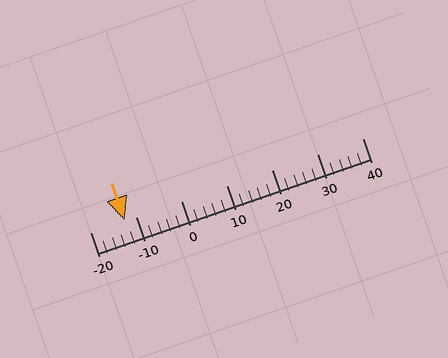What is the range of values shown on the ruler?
The ruler shows values from -20 to 40.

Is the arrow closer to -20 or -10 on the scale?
The arrow is closer to -10.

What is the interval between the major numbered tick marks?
The major tick marks are spaced 10 units apart.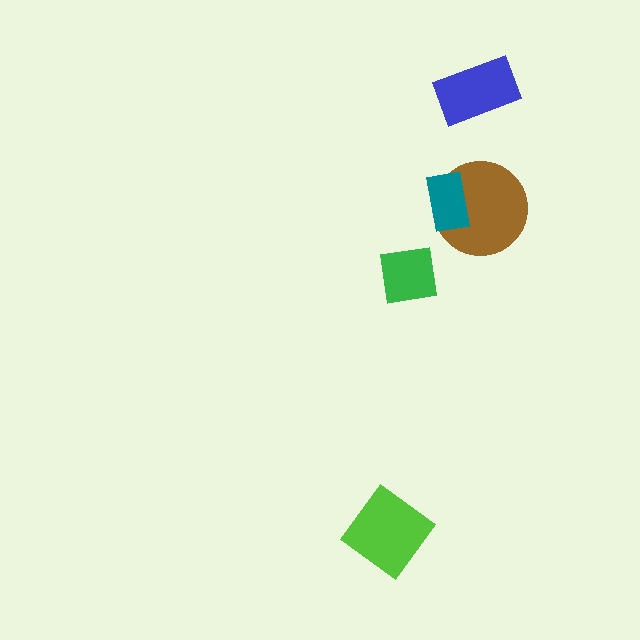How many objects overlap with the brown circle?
1 object overlaps with the brown circle.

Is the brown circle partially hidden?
Yes, it is partially covered by another shape.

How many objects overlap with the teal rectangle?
1 object overlaps with the teal rectangle.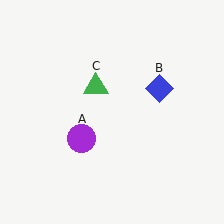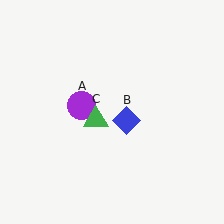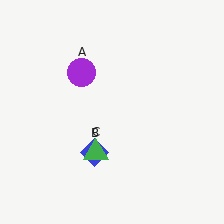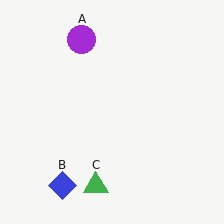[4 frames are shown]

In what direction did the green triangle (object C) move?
The green triangle (object C) moved down.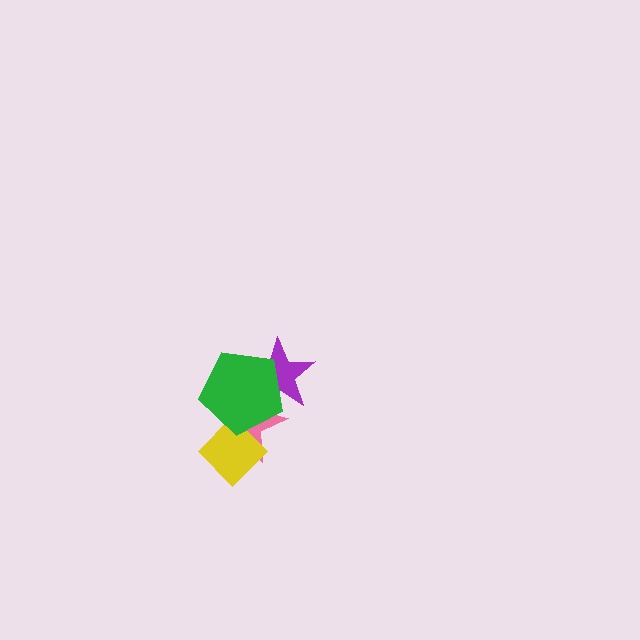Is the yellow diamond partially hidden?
Yes, it is partially covered by another shape.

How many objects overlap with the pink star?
3 objects overlap with the pink star.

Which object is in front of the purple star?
The green pentagon is in front of the purple star.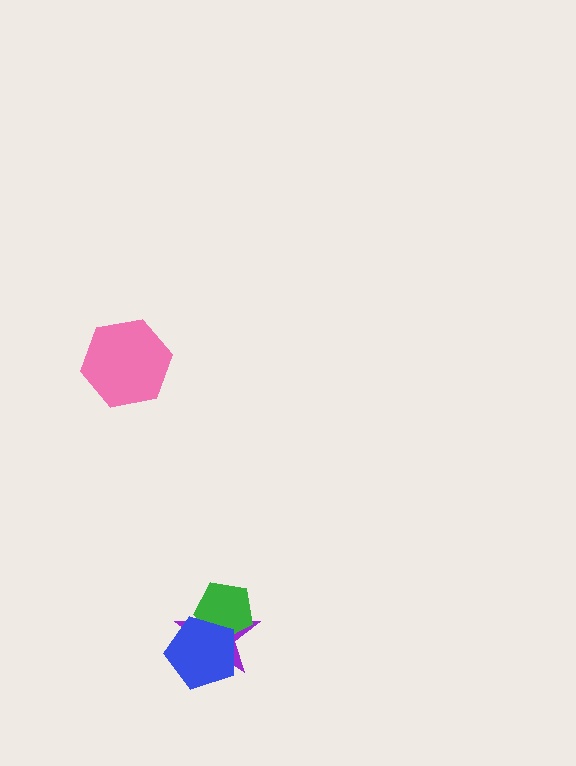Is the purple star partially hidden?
Yes, it is partially covered by another shape.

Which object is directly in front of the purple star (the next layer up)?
The green pentagon is directly in front of the purple star.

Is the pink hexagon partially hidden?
No, no other shape covers it.